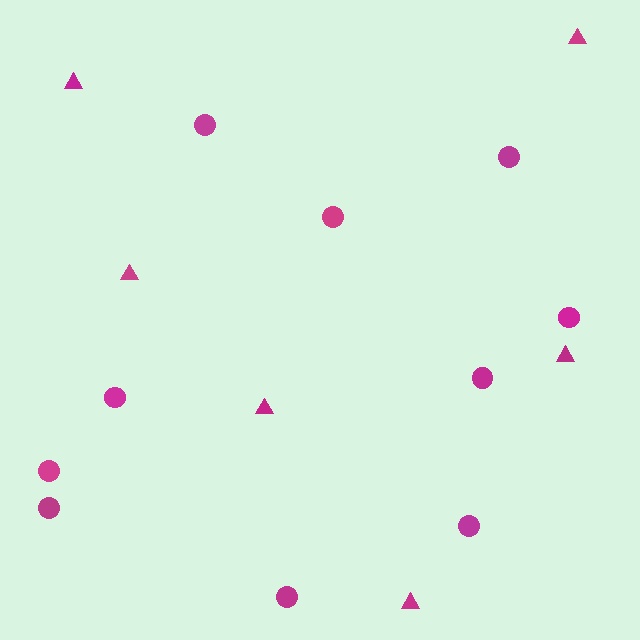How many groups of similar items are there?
There are 2 groups: one group of circles (10) and one group of triangles (6).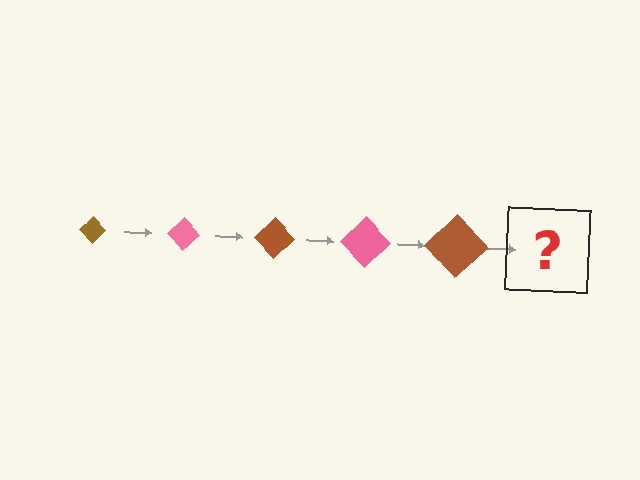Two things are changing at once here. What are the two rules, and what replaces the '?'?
The two rules are that the diamond grows larger each step and the color cycles through brown and pink. The '?' should be a pink diamond, larger than the previous one.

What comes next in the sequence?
The next element should be a pink diamond, larger than the previous one.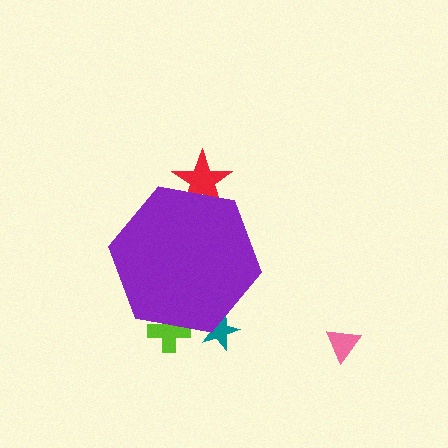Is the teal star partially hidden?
Yes, the teal star is partially hidden behind the purple hexagon.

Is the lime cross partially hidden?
Yes, the lime cross is partially hidden behind the purple hexagon.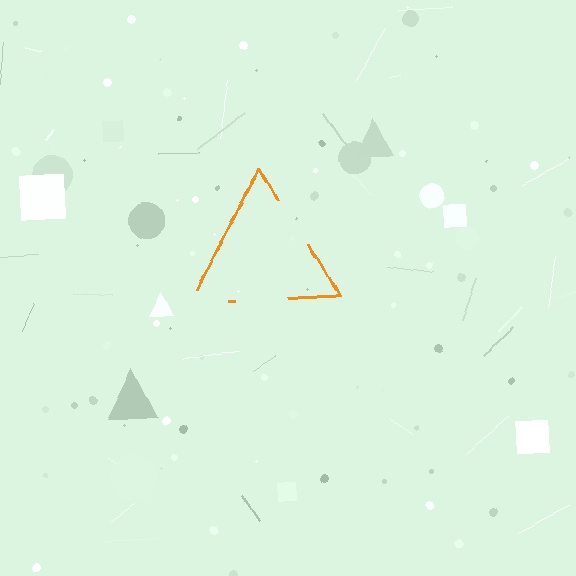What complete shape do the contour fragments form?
The contour fragments form a triangle.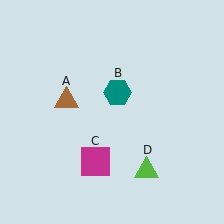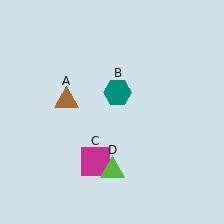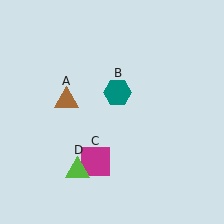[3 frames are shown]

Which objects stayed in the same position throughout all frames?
Brown triangle (object A) and teal hexagon (object B) and magenta square (object C) remained stationary.